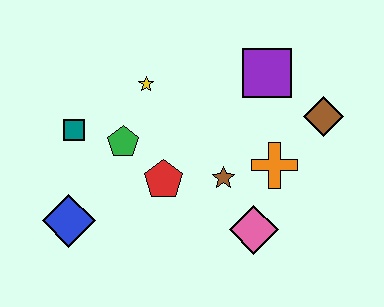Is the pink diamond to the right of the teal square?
Yes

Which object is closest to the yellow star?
The green pentagon is closest to the yellow star.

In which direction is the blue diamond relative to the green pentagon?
The blue diamond is below the green pentagon.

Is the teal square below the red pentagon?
No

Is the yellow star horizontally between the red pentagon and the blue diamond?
Yes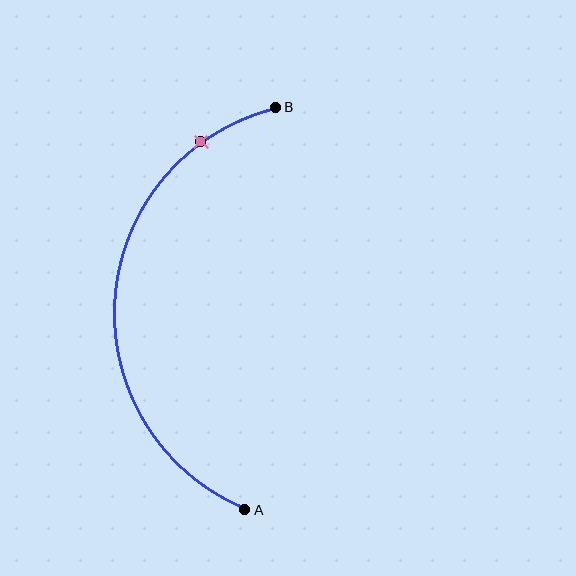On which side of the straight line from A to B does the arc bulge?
The arc bulges to the left of the straight line connecting A and B.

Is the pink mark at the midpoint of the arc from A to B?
No. The pink mark lies on the arc but is closer to endpoint B. The arc midpoint would be at the point on the curve equidistant along the arc from both A and B.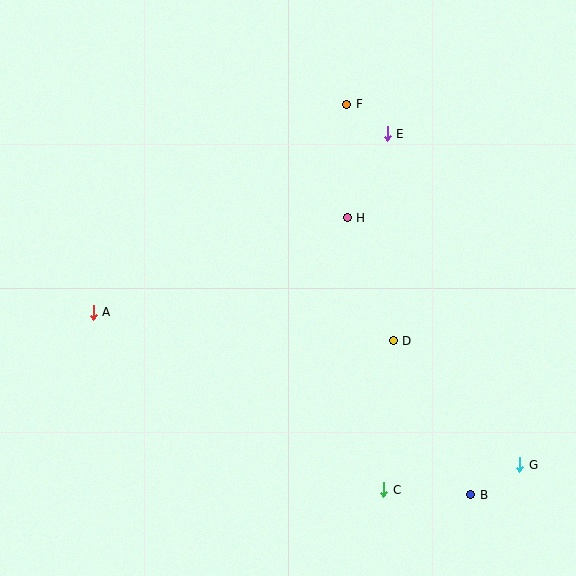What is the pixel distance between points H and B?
The distance between H and B is 303 pixels.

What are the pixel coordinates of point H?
Point H is at (347, 218).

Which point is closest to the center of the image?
Point H at (347, 218) is closest to the center.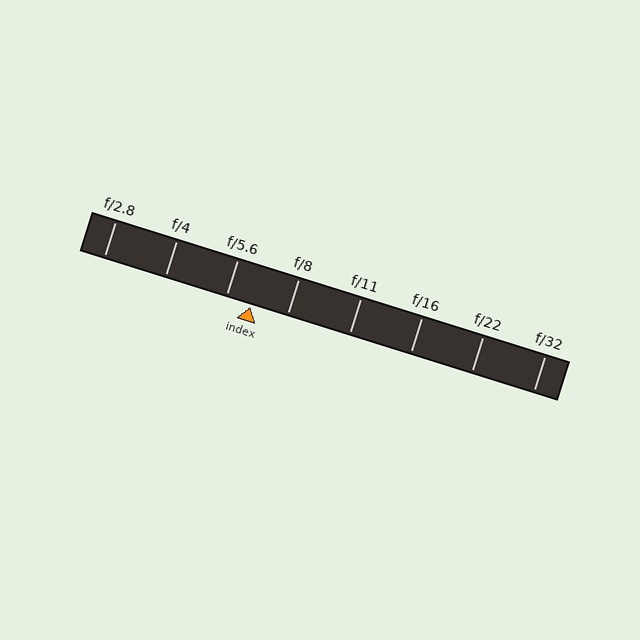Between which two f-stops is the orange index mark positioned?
The index mark is between f/5.6 and f/8.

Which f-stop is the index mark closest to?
The index mark is closest to f/5.6.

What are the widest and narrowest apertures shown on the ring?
The widest aperture shown is f/2.8 and the narrowest is f/32.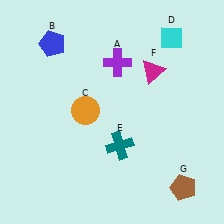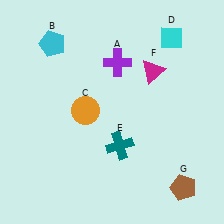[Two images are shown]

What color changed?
The pentagon (B) changed from blue in Image 1 to cyan in Image 2.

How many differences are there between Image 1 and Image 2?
There is 1 difference between the two images.